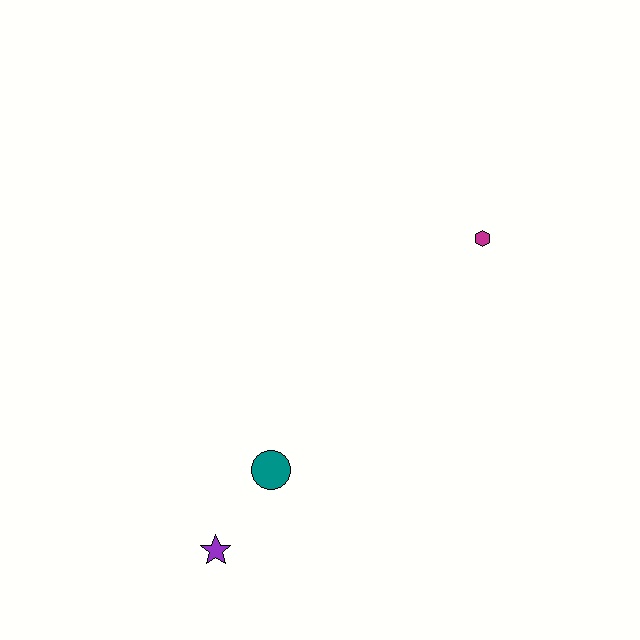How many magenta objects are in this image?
There is 1 magenta object.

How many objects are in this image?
There are 3 objects.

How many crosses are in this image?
There are no crosses.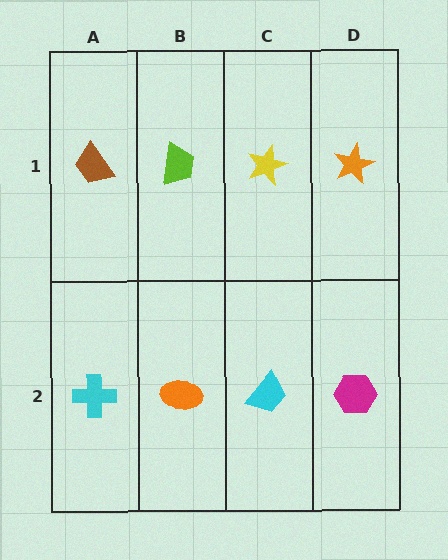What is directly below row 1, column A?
A cyan cross.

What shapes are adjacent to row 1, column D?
A magenta hexagon (row 2, column D), a yellow star (row 1, column C).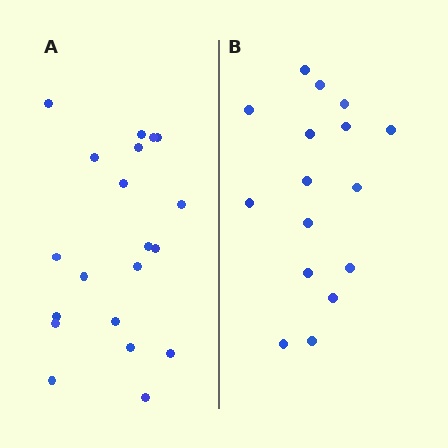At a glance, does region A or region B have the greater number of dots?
Region A (the left region) has more dots.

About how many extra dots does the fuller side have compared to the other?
Region A has about 4 more dots than region B.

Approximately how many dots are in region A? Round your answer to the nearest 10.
About 20 dots.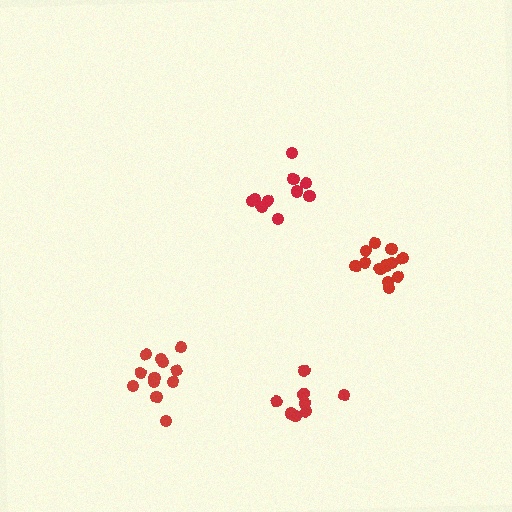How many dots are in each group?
Group 1: 8 dots, Group 2: 12 dots, Group 3: 10 dots, Group 4: 12 dots (42 total).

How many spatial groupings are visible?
There are 4 spatial groupings.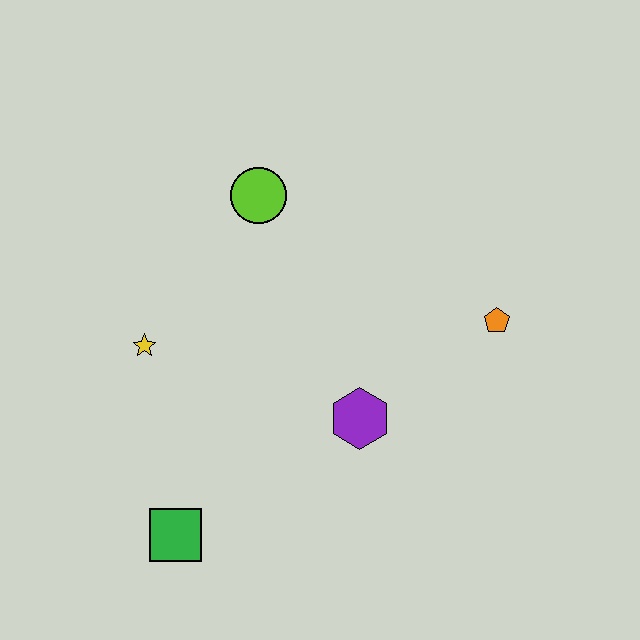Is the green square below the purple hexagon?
Yes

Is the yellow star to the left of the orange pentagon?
Yes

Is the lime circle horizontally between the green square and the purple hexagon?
Yes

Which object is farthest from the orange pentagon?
The green square is farthest from the orange pentagon.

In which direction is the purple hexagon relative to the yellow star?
The purple hexagon is to the right of the yellow star.